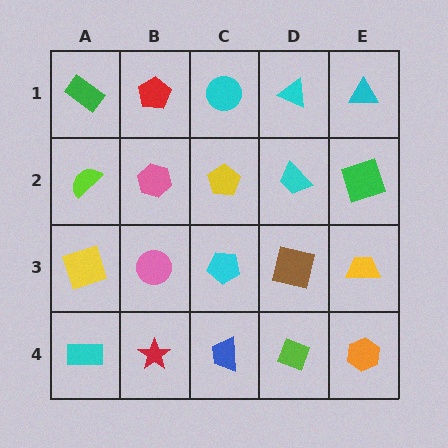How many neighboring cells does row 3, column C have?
4.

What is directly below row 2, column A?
A yellow square.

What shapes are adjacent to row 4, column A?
A yellow square (row 3, column A), a red star (row 4, column B).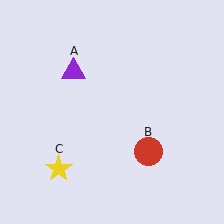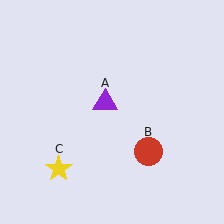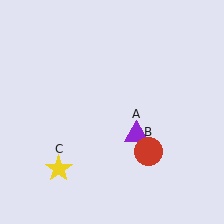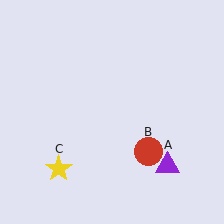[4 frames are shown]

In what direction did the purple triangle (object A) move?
The purple triangle (object A) moved down and to the right.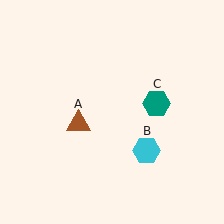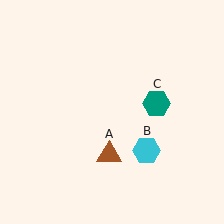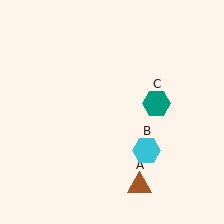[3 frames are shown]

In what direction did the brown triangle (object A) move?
The brown triangle (object A) moved down and to the right.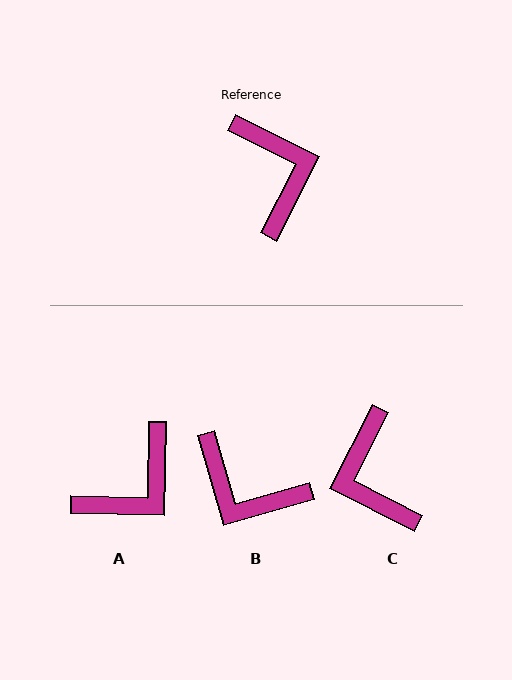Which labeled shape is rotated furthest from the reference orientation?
C, about 180 degrees away.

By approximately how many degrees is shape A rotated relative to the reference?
Approximately 64 degrees clockwise.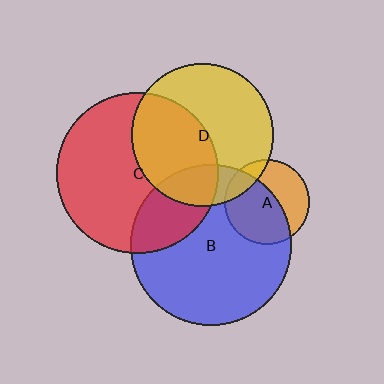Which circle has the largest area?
Circle C (red).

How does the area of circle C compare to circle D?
Approximately 1.3 times.